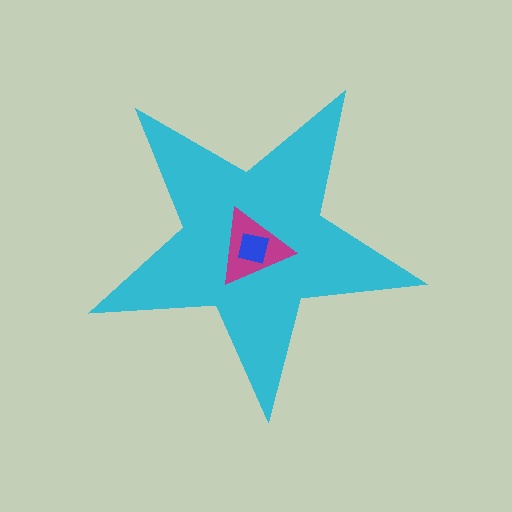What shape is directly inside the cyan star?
The magenta triangle.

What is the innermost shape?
The blue square.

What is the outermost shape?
The cyan star.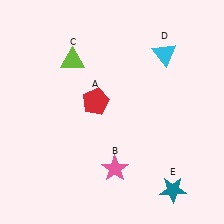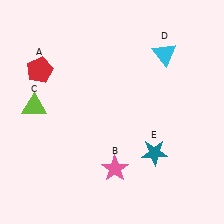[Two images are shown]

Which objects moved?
The objects that moved are: the red pentagon (A), the lime triangle (C), the teal star (E).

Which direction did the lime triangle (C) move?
The lime triangle (C) moved down.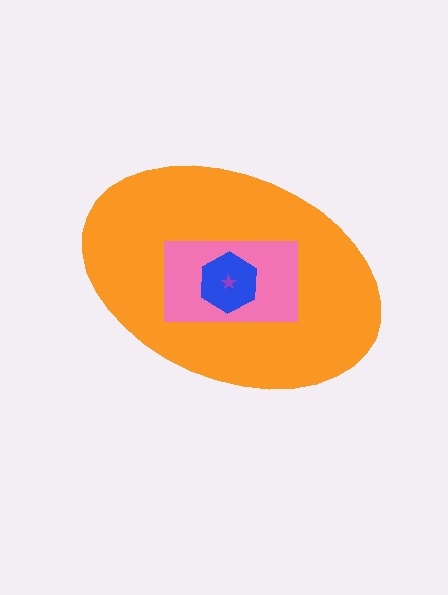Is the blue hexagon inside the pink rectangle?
Yes.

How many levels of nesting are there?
4.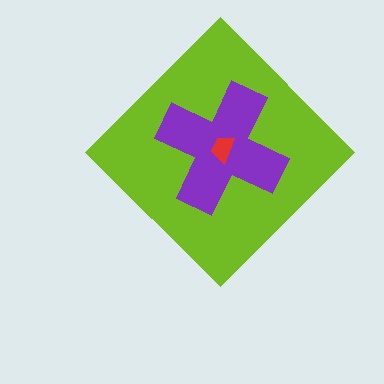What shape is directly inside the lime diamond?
The purple cross.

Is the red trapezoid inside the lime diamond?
Yes.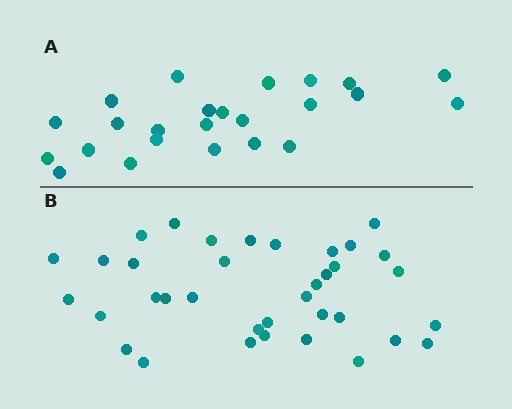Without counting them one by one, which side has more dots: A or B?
Region B (the bottom region) has more dots.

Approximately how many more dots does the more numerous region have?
Region B has roughly 12 or so more dots than region A.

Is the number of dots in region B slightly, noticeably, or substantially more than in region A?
Region B has substantially more. The ratio is roughly 1.5 to 1.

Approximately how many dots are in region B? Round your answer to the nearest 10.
About 40 dots. (The exact count is 36, which rounds to 40.)